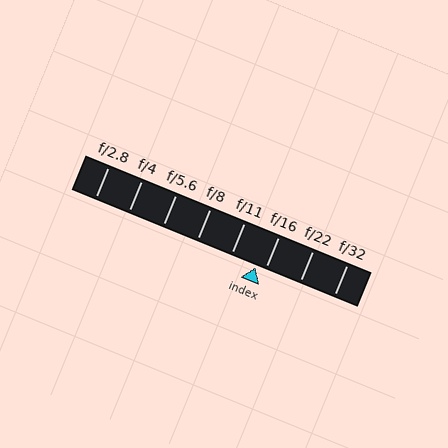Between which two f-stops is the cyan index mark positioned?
The index mark is between f/11 and f/16.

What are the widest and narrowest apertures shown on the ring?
The widest aperture shown is f/2.8 and the narrowest is f/32.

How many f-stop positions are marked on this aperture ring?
There are 8 f-stop positions marked.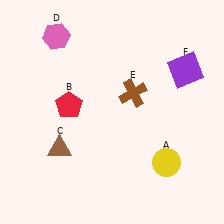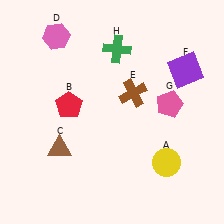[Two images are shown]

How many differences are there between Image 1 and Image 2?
There are 2 differences between the two images.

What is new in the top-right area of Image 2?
A pink pentagon (G) was added in the top-right area of Image 2.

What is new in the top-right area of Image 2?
A green cross (H) was added in the top-right area of Image 2.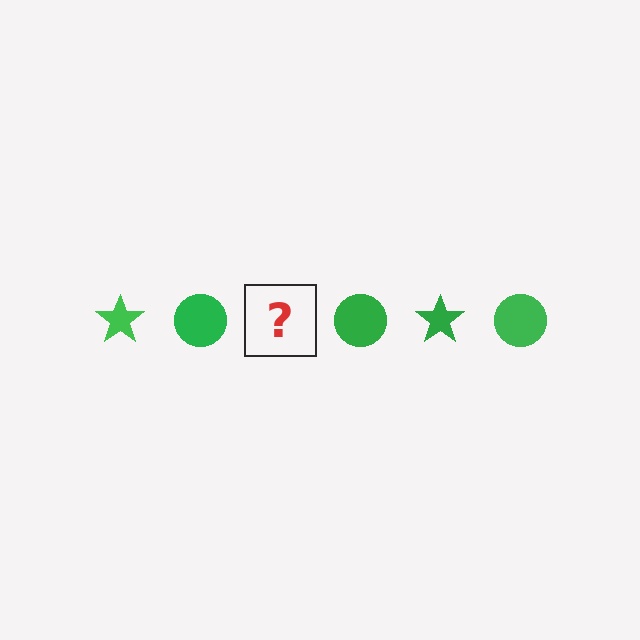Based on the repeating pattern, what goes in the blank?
The blank should be a green star.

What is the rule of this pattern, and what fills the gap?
The rule is that the pattern cycles through star, circle shapes in green. The gap should be filled with a green star.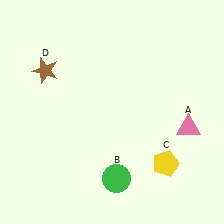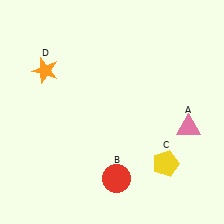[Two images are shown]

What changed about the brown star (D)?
In Image 1, D is brown. In Image 2, it changed to orange.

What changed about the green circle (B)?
In Image 1, B is green. In Image 2, it changed to red.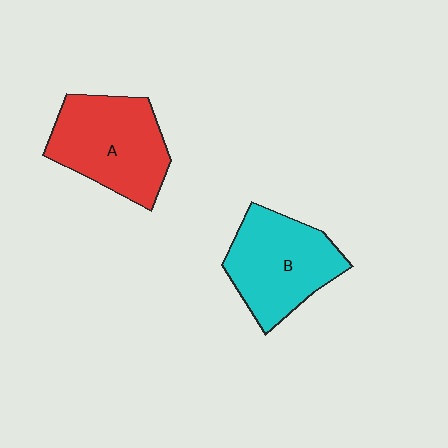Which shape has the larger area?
Shape A (red).